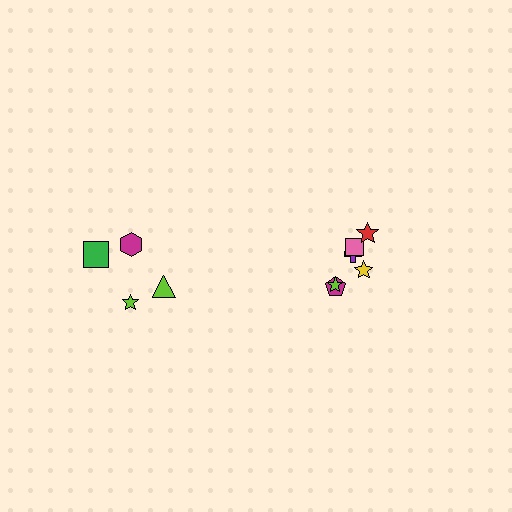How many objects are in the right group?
There are 6 objects.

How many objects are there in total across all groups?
There are 10 objects.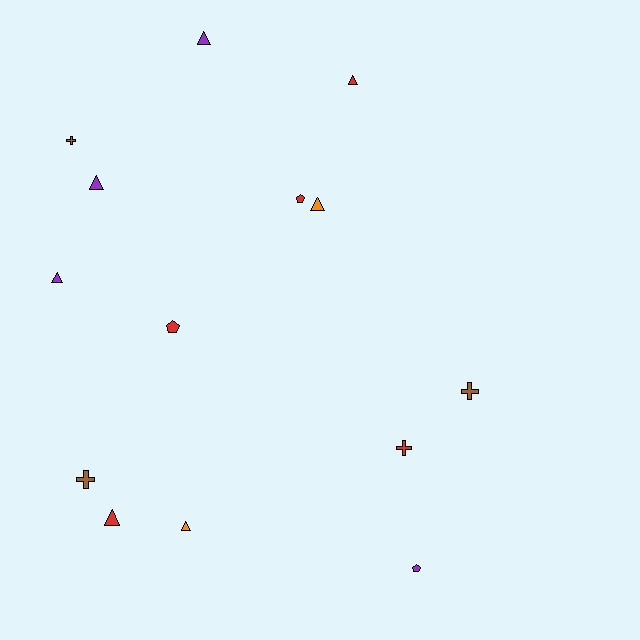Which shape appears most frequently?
Triangle, with 7 objects.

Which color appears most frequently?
Red, with 5 objects.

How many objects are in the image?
There are 14 objects.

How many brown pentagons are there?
There are no brown pentagons.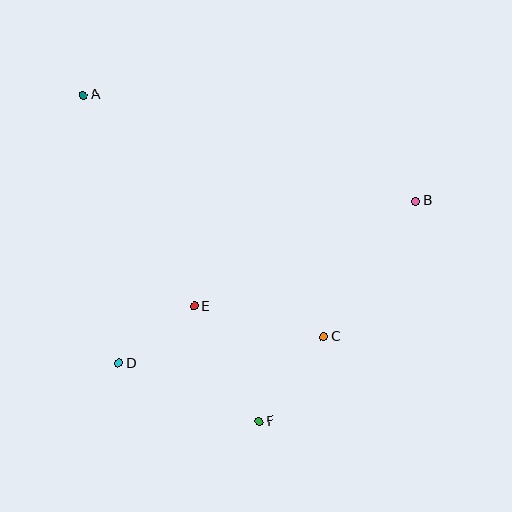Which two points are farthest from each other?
Points A and F are farthest from each other.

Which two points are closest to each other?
Points D and E are closest to each other.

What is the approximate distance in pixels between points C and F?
The distance between C and F is approximately 107 pixels.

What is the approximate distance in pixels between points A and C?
The distance between A and C is approximately 341 pixels.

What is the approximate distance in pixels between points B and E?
The distance between B and E is approximately 245 pixels.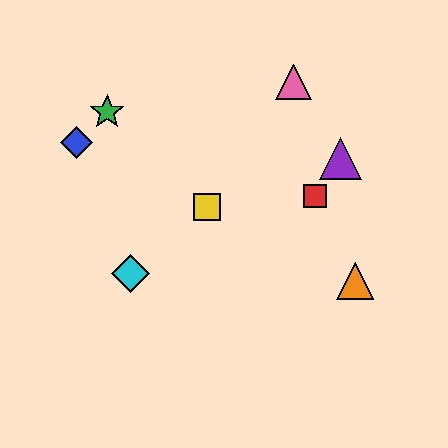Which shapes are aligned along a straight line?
The blue diamond, the yellow square, the orange triangle are aligned along a straight line.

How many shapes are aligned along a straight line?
3 shapes (the blue diamond, the yellow square, the orange triangle) are aligned along a straight line.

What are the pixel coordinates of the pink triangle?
The pink triangle is at (294, 82).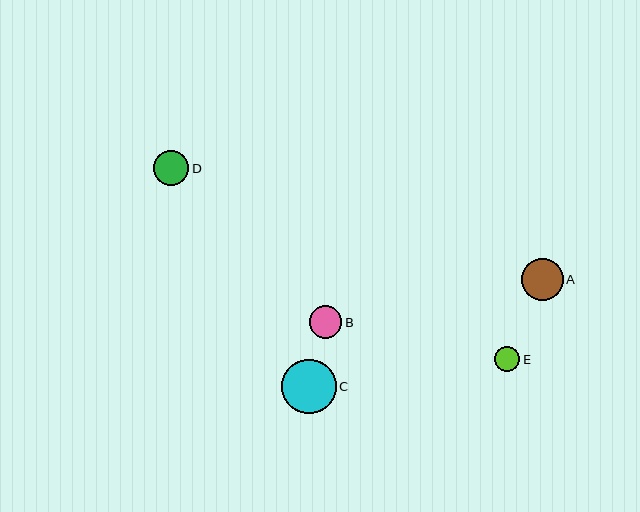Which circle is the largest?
Circle C is the largest with a size of approximately 54 pixels.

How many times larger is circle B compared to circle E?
Circle B is approximately 1.3 times the size of circle E.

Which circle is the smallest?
Circle E is the smallest with a size of approximately 25 pixels.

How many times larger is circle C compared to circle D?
Circle C is approximately 1.5 times the size of circle D.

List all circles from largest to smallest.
From largest to smallest: C, A, D, B, E.